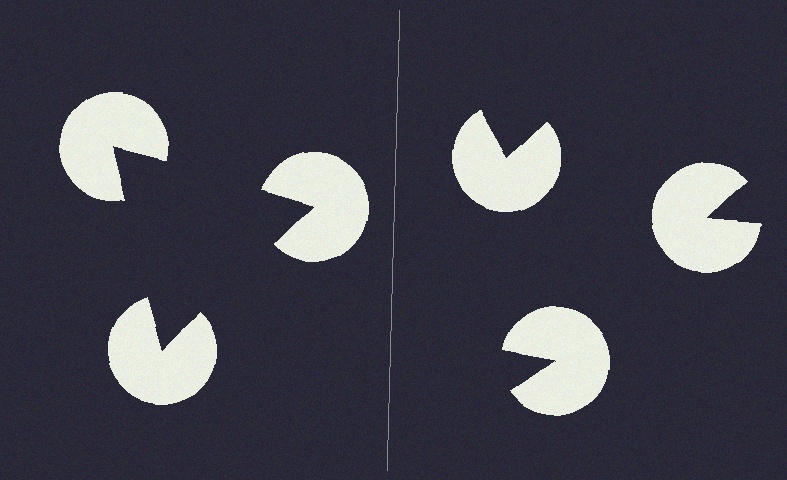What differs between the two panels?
The pac-man discs are positioned identically on both sides; only the wedge orientations differ. On the left they align to a triangle; on the right they are misaligned.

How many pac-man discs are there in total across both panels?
6 — 3 on each side.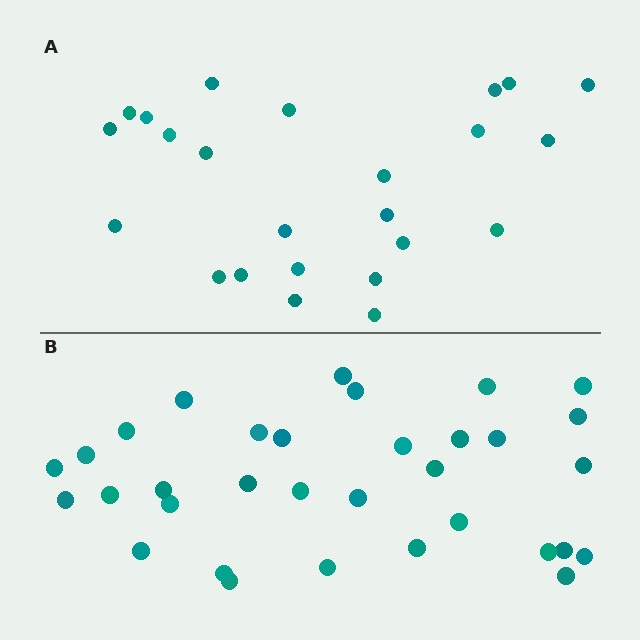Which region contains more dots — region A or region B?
Region B (the bottom region) has more dots.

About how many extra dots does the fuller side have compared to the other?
Region B has roughly 8 or so more dots than region A.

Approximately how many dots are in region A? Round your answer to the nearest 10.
About 20 dots. (The exact count is 24, which rounds to 20.)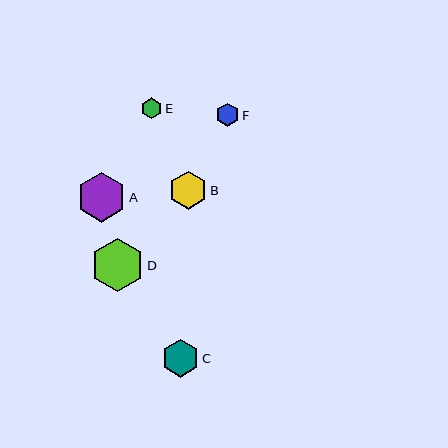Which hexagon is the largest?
Hexagon D is the largest with a size of approximately 54 pixels.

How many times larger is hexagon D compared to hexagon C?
Hexagon D is approximately 1.4 times the size of hexagon C.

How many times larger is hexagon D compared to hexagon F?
Hexagon D is approximately 2.3 times the size of hexagon F.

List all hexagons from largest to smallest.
From largest to smallest: D, A, B, C, F, E.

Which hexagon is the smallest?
Hexagon E is the smallest with a size of approximately 21 pixels.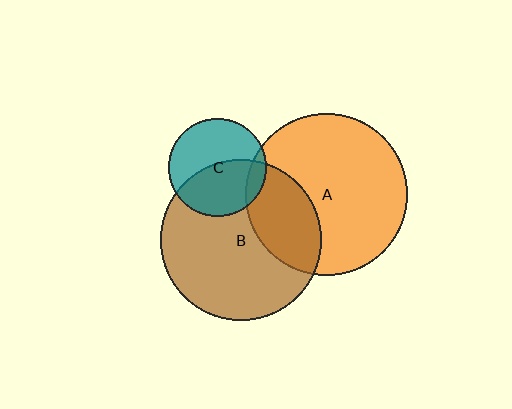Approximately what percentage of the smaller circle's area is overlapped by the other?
Approximately 30%.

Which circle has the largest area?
Circle A (orange).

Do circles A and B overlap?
Yes.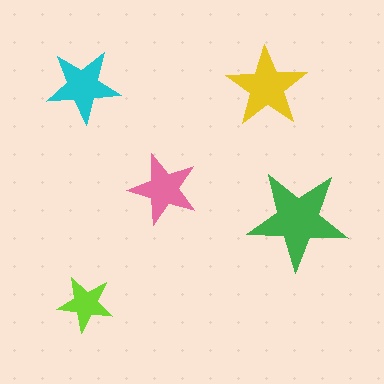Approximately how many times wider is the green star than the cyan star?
About 1.5 times wider.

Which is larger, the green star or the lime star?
The green one.